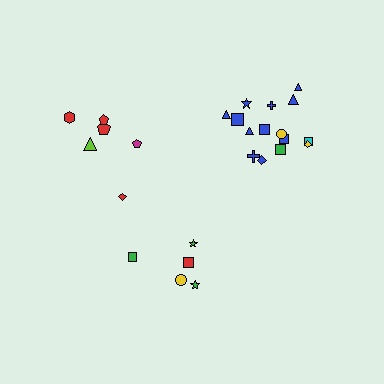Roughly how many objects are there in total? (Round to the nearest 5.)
Roughly 25 objects in total.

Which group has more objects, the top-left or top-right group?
The top-right group.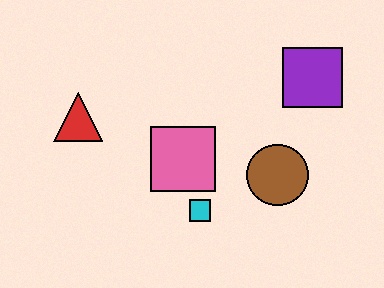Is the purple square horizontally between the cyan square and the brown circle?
No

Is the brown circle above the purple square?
No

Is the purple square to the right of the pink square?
Yes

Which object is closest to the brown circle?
The cyan square is closest to the brown circle.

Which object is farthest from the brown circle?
The red triangle is farthest from the brown circle.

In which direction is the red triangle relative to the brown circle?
The red triangle is to the left of the brown circle.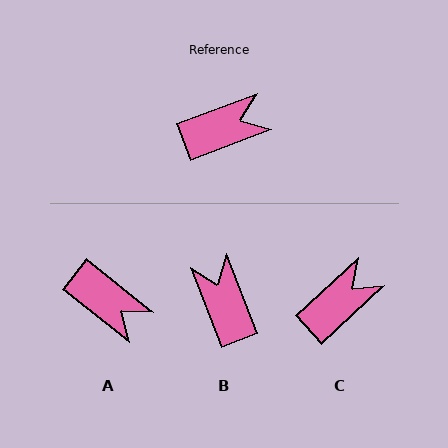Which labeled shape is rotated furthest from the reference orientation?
B, about 90 degrees away.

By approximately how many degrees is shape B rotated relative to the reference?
Approximately 90 degrees counter-clockwise.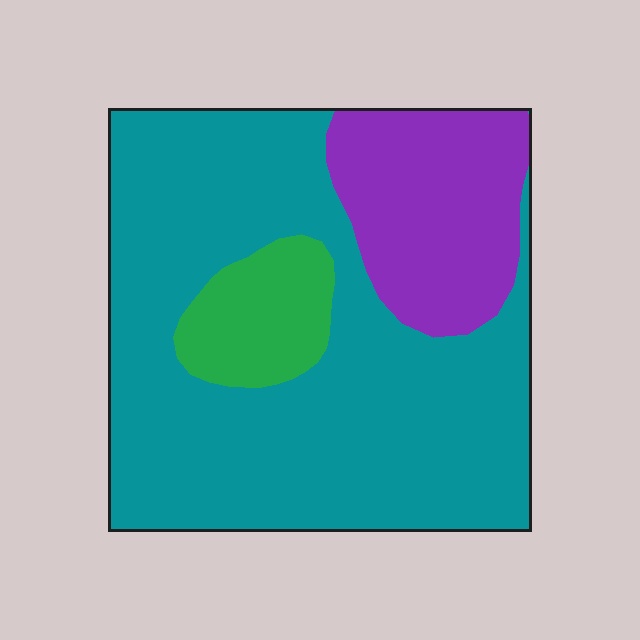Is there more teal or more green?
Teal.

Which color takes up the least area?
Green, at roughly 10%.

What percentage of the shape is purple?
Purple takes up about one fifth (1/5) of the shape.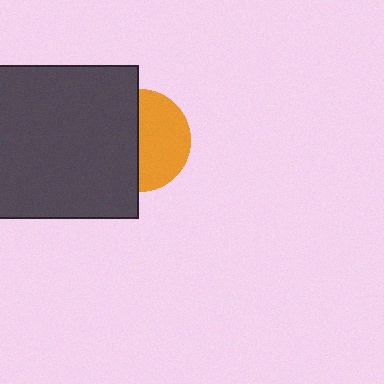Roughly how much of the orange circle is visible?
About half of it is visible (roughly 51%).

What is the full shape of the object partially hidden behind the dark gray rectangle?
The partially hidden object is an orange circle.